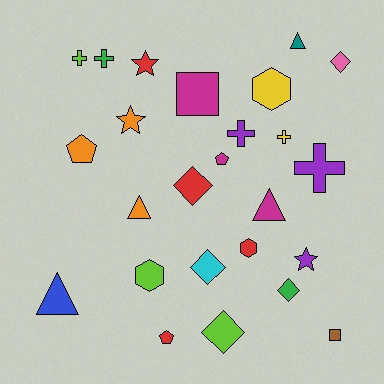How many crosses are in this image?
There are 5 crosses.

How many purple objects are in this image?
There are 3 purple objects.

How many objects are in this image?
There are 25 objects.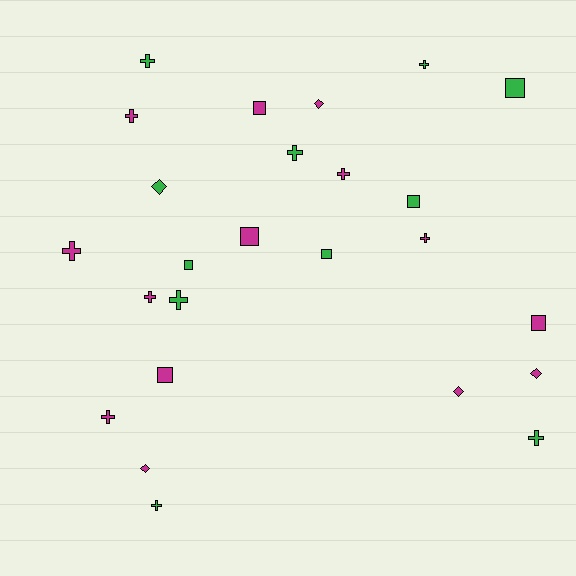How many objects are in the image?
There are 25 objects.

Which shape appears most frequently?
Cross, with 12 objects.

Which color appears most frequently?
Magenta, with 14 objects.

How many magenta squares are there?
There are 4 magenta squares.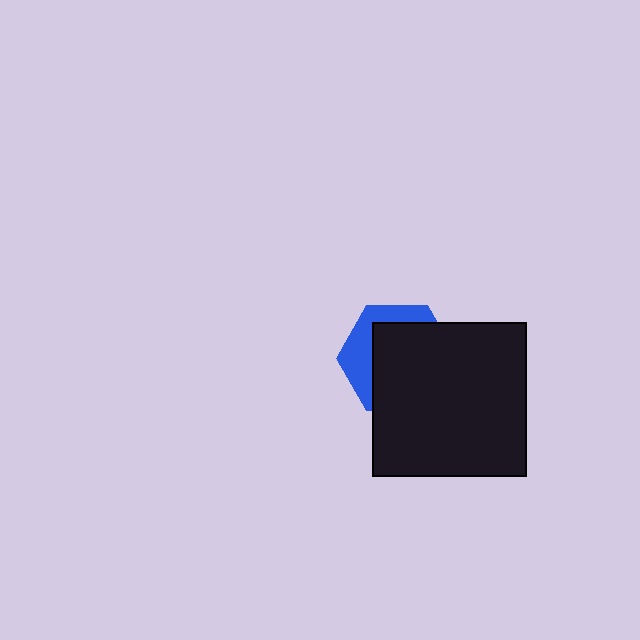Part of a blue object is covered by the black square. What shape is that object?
It is a hexagon.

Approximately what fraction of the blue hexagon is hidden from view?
Roughly 68% of the blue hexagon is hidden behind the black square.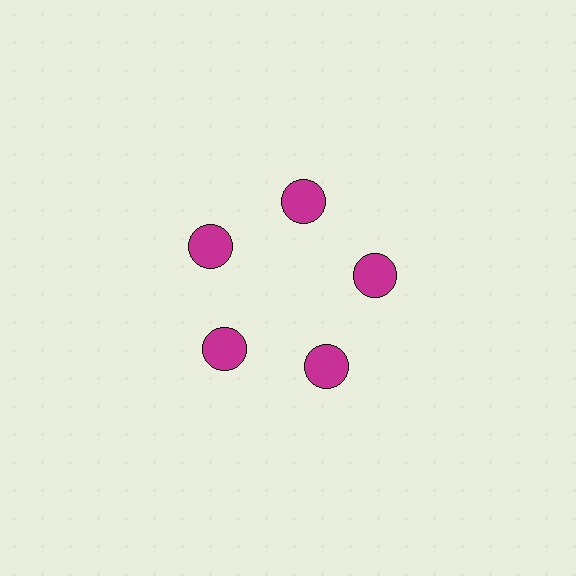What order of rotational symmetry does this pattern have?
This pattern has 5-fold rotational symmetry.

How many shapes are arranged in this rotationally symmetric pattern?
There are 5 shapes, arranged in 5 groups of 1.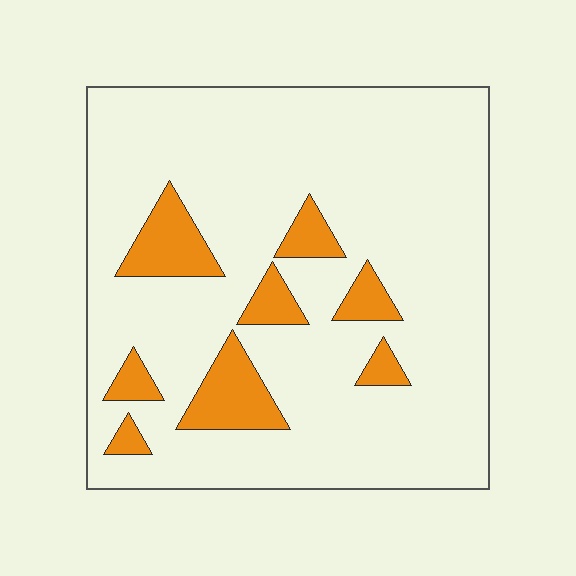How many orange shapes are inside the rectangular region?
8.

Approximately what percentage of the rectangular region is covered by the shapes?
Approximately 15%.